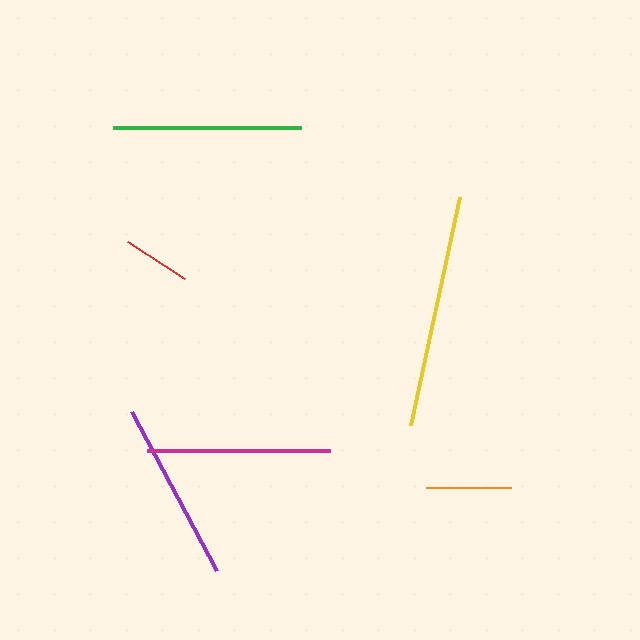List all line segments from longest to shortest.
From longest to shortest: yellow, green, magenta, purple, orange, red.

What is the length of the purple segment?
The purple segment is approximately 181 pixels long.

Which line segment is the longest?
The yellow line is the longest at approximately 234 pixels.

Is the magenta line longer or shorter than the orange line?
The magenta line is longer than the orange line.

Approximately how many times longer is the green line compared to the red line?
The green line is approximately 2.8 times the length of the red line.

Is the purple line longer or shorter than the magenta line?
The magenta line is longer than the purple line.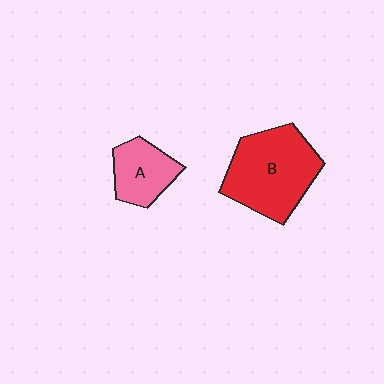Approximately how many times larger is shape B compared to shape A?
Approximately 1.9 times.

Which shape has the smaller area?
Shape A (pink).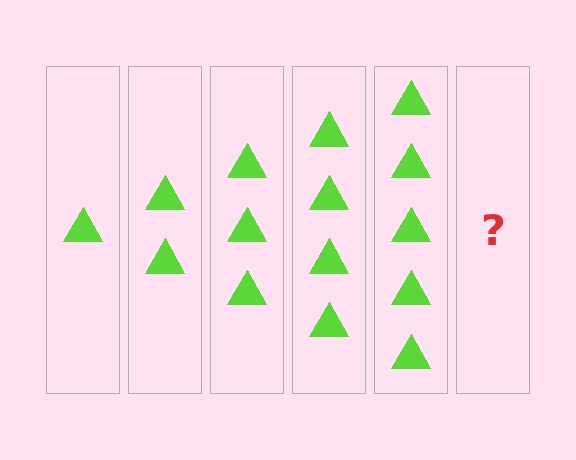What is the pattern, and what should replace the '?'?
The pattern is that each step adds one more triangle. The '?' should be 6 triangles.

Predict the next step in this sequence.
The next step is 6 triangles.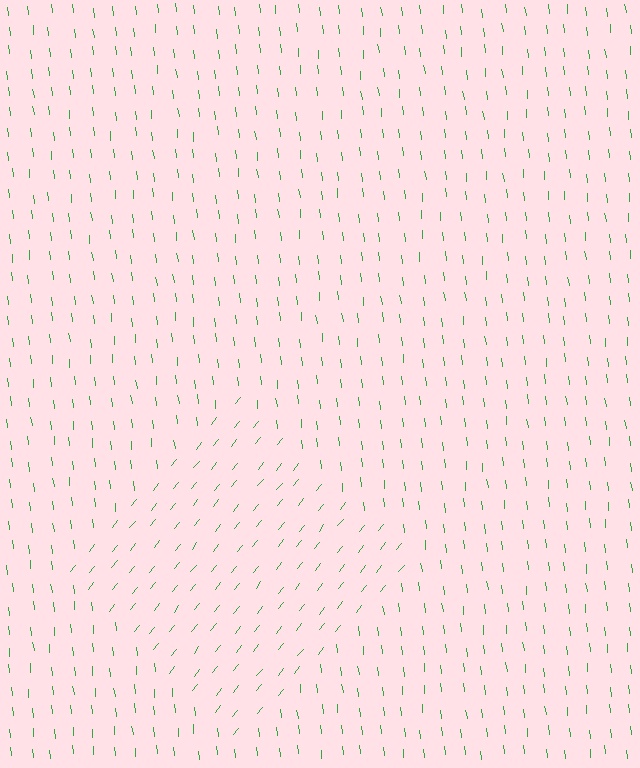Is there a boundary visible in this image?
Yes, there is a texture boundary formed by a change in line orientation.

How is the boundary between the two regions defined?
The boundary is defined purely by a change in line orientation (approximately 45 degrees difference). All lines are the same color and thickness.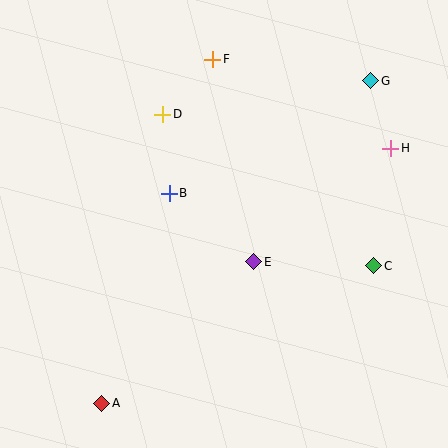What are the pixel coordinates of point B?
Point B is at (169, 193).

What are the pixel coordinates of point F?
Point F is at (213, 59).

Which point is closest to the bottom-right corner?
Point C is closest to the bottom-right corner.